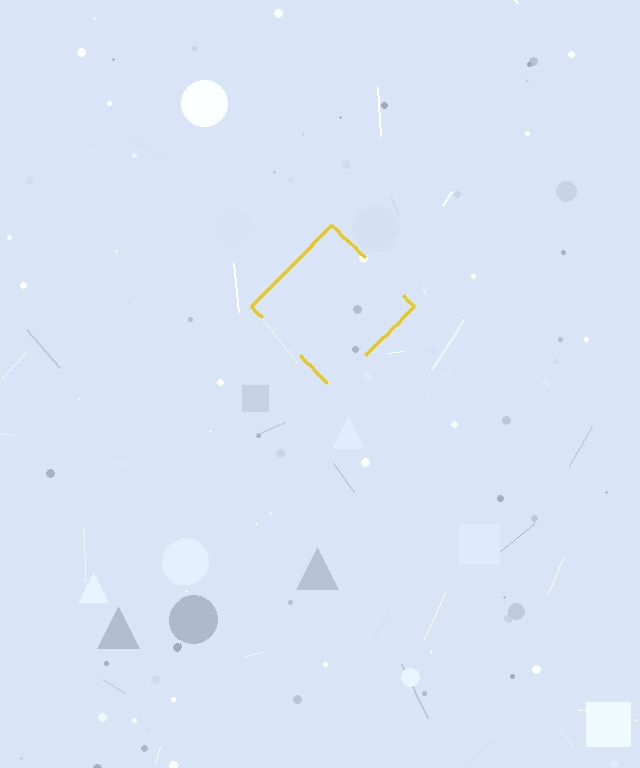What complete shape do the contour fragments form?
The contour fragments form a diamond.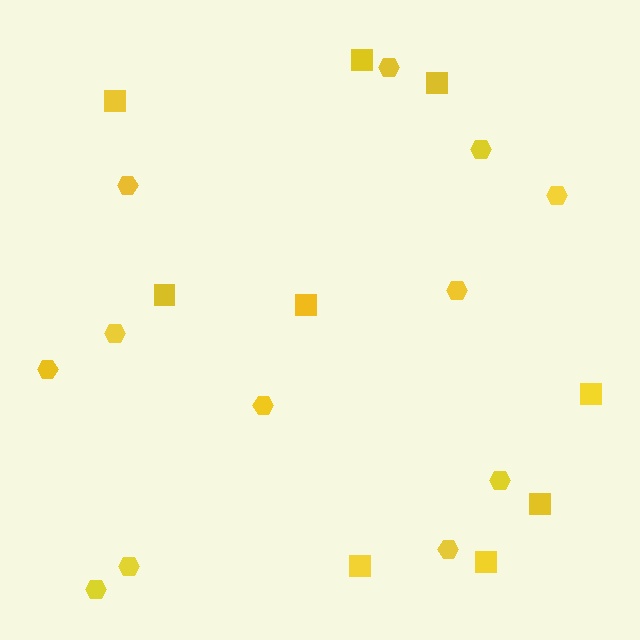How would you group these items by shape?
There are 2 groups: one group of hexagons (12) and one group of squares (9).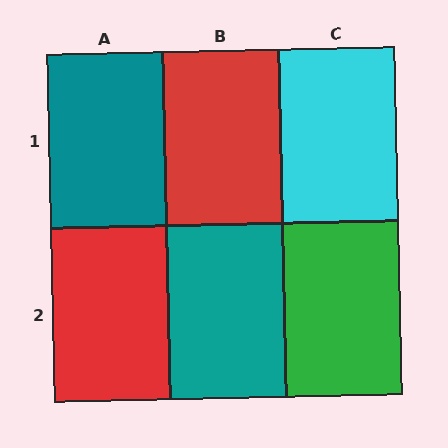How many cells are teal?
2 cells are teal.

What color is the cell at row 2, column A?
Red.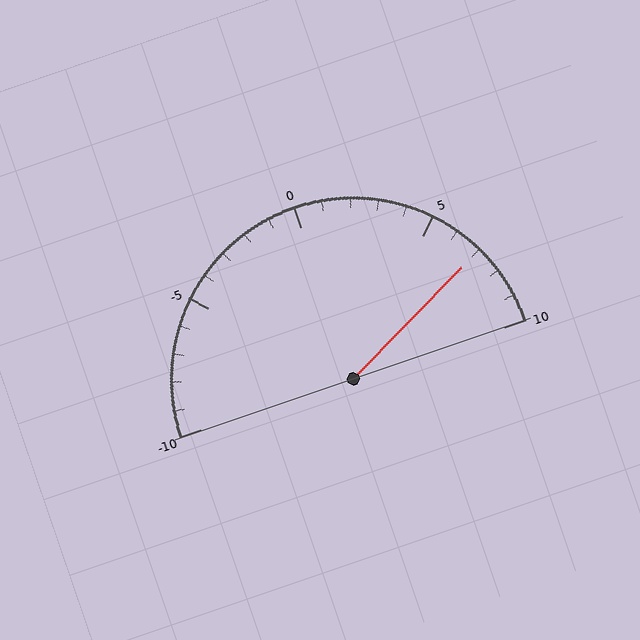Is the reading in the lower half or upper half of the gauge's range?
The reading is in the upper half of the range (-10 to 10).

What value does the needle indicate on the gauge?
The needle indicates approximately 7.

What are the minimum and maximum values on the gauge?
The gauge ranges from -10 to 10.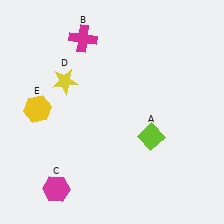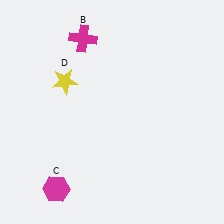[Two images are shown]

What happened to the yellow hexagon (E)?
The yellow hexagon (E) was removed in Image 2. It was in the top-left area of Image 1.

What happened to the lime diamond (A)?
The lime diamond (A) was removed in Image 2. It was in the bottom-right area of Image 1.